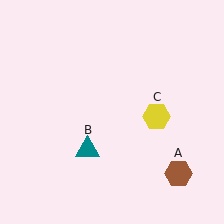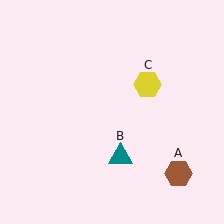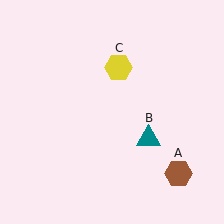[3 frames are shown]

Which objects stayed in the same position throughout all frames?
Brown hexagon (object A) remained stationary.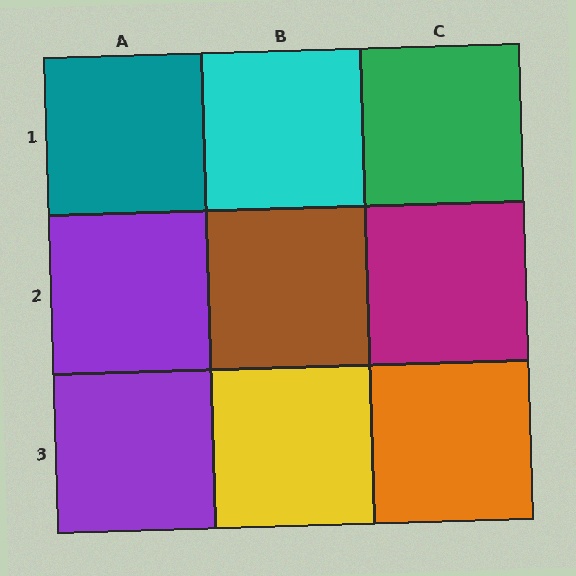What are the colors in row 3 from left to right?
Purple, yellow, orange.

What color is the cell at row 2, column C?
Magenta.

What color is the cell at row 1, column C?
Green.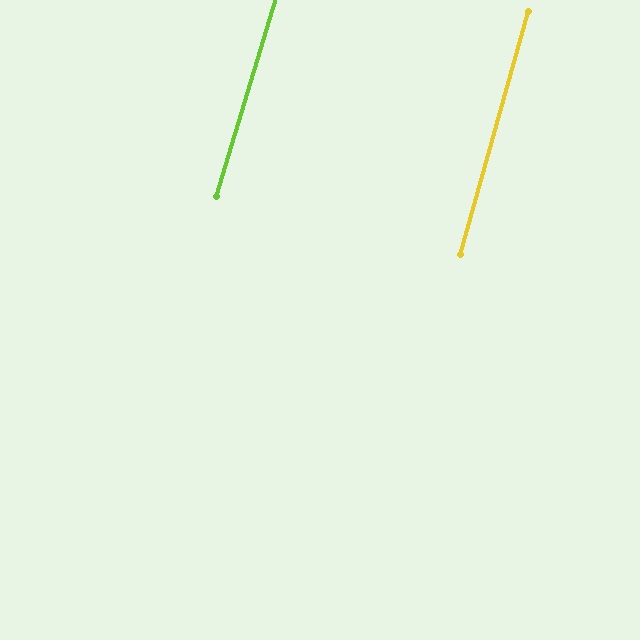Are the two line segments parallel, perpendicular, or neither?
Parallel — their directions differ by only 0.9°.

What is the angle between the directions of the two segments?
Approximately 1 degree.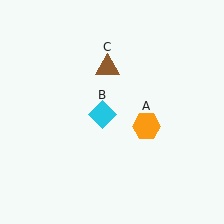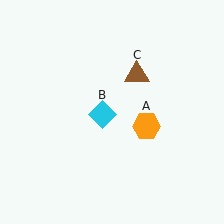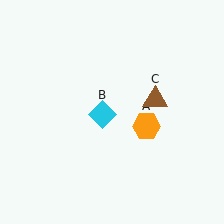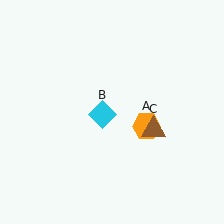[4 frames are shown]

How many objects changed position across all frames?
1 object changed position: brown triangle (object C).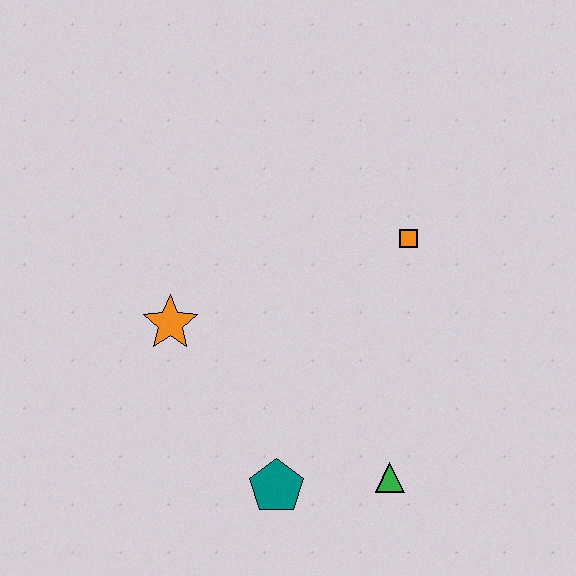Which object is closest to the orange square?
The green triangle is closest to the orange square.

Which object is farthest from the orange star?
The green triangle is farthest from the orange star.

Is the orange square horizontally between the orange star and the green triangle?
No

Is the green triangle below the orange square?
Yes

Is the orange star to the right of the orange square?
No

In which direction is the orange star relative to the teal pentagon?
The orange star is above the teal pentagon.